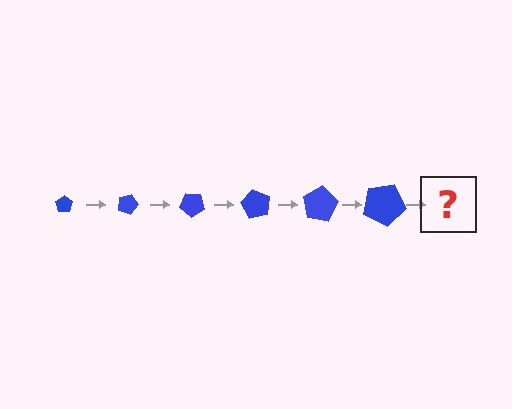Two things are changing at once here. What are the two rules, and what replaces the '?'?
The two rules are that the pentagon grows larger each step and it rotates 20 degrees each step. The '?' should be a pentagon, larger than the previous one and rotated 120 degrees from the start.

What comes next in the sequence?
The next element should be a pentagon, larger than the previous one and rotated 120 degrees from the start.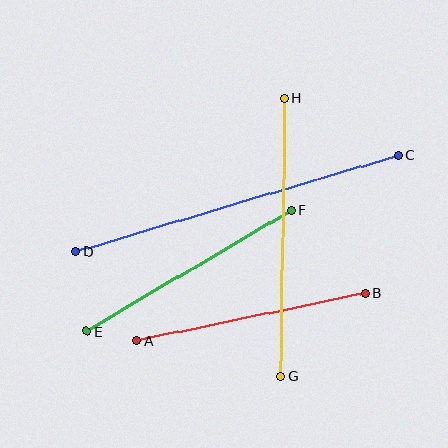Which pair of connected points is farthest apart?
Points C and D are farthest apart.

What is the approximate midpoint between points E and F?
The midpoint is at approximately (189, 271) pixels.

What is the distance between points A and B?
The distance is approximately 234 pixels.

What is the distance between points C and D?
The distance is approximately 337 pixels.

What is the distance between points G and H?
The distance is approximately 278 pixels.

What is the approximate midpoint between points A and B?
The midpoint is at approximately (251, 317) pixels.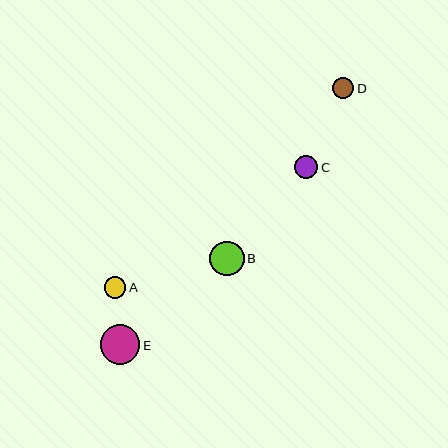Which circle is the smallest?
Circle D is the smallest with a size of approximately 21 pixels.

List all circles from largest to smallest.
From largest to smallest: E, B, C, A, D.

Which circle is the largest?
Circle E is the largest with a size of approximately 40 pixels.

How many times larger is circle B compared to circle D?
Circle B is approximately 1.6 times the size of circle D.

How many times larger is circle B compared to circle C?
Circle B is approximately 1.5 times the size of circle C.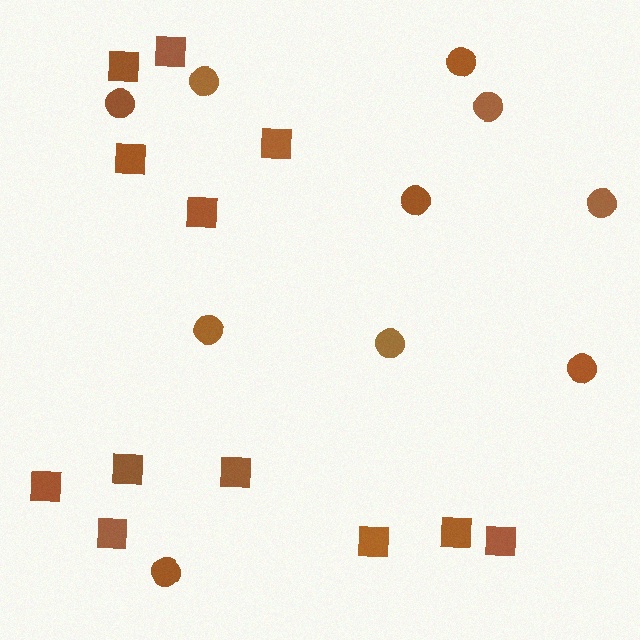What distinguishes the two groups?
There are 2 groups: one group of squares (12) and one group of circles (10).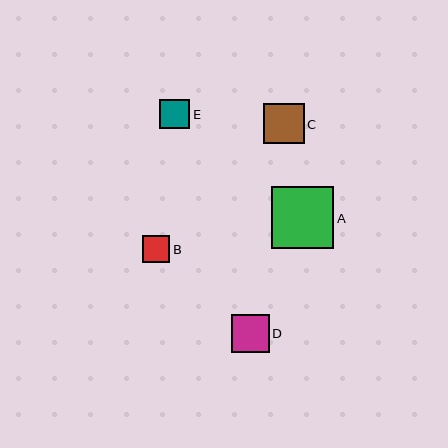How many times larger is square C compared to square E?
Square C is approximately 1.4 times the size of square E.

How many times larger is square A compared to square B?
Square A is approximately 2.3 times the size of square B.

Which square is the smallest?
Square B is the smallest with a size of approximately 27 pixels.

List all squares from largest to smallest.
From largest to smallest: A, C, D, E, B.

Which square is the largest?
Square A is the largest with a size of approximately 62 pixels.